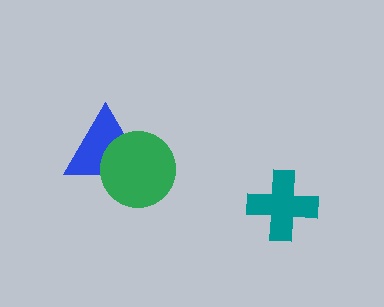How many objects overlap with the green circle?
1 object overlaps with the green circle.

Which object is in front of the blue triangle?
The green circle is in front of the blue triangle.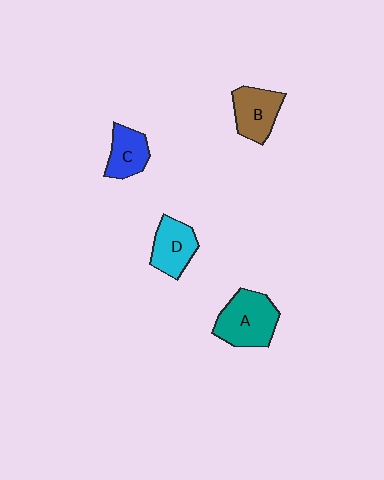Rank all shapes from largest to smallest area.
From largest to smallest: A (teal), B (brown), D (cyan), C (blue).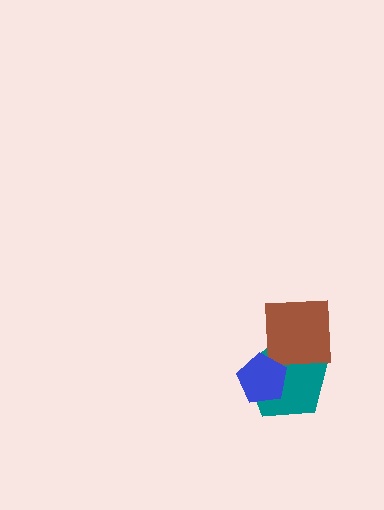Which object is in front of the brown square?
The blue pentagon is in front of the brown square.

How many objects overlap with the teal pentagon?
2 objects overlap with the teal pentagon.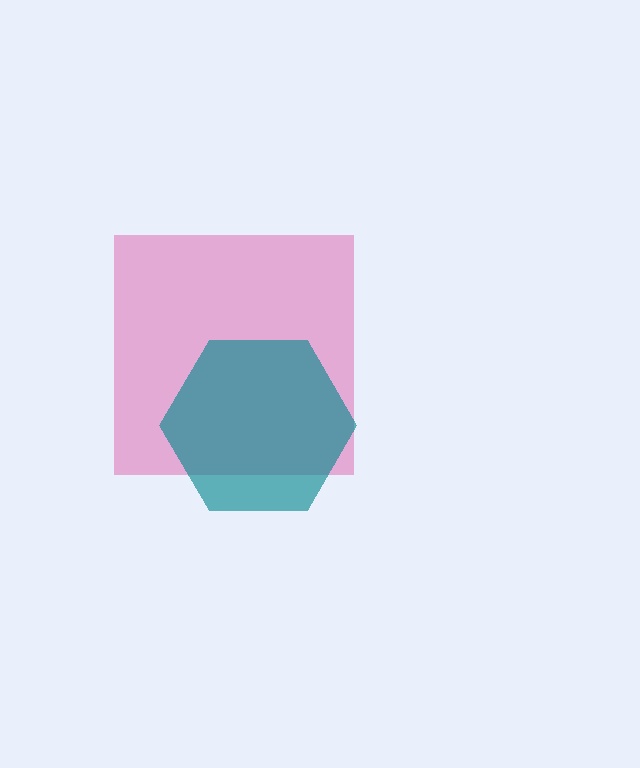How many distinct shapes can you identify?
There are 2 distinct shapes: a pink square, a teal hexagon.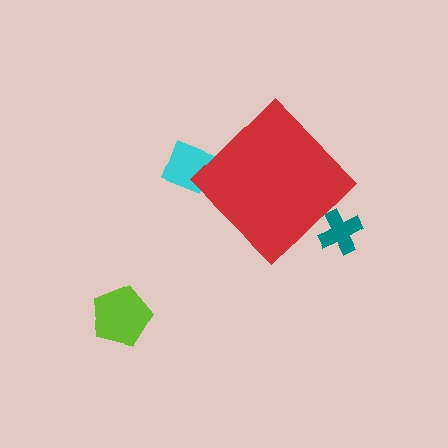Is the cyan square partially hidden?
Yes, the cyan square is partially hidden behind the red diamond.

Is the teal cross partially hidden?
Yes, the teal cross is partially hidden behind the red diamond.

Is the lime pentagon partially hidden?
No, the lime pentagon is fully visible.